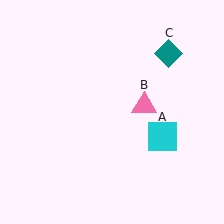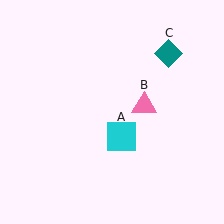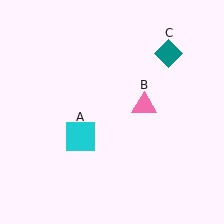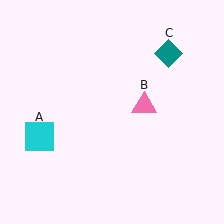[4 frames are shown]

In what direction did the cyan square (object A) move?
The cyan square (object A) moved left.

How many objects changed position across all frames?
1 object changed position: cyan square (object A).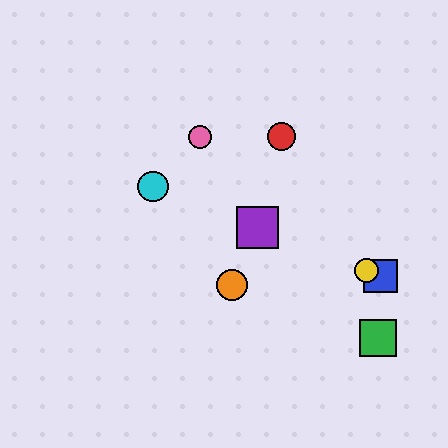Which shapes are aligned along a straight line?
The blue square, the yellow circle, the purple square, the cyan circle are aligned along a straight line.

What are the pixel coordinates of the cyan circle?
The cyan circle is at (153, 186).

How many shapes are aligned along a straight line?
4 shapes (the blue square, the yellow circle, the purple square, the cyan circle) are aligned along a straight line.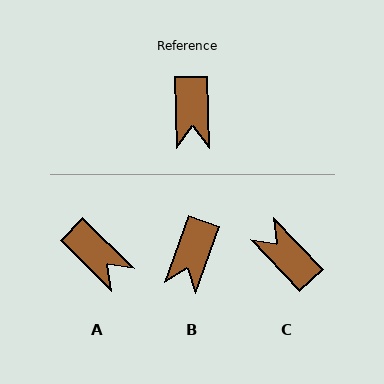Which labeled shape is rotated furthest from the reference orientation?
C, about 138 degrees away.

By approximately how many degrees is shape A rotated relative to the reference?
Approximately 44 degrees counter-clockwise.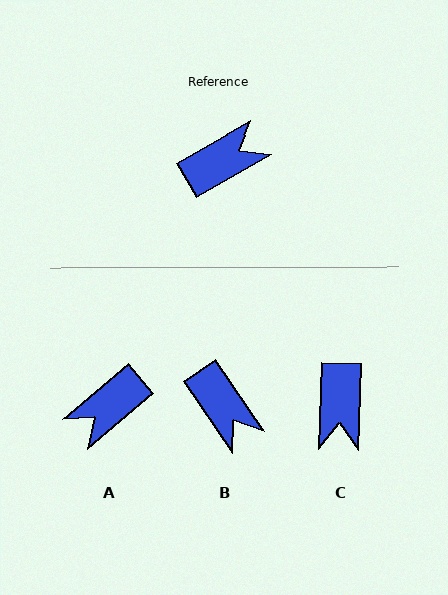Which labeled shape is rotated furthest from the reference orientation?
A, about 170 degrees away.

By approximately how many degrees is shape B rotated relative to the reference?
Approximately 86 degrees clockwise.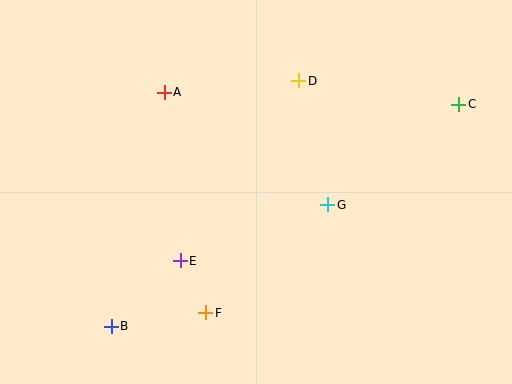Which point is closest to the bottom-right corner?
Point G is closest to the bottom-right corner.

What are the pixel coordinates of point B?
Point B is at (111, 326).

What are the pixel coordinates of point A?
Point A is at (164, 92).